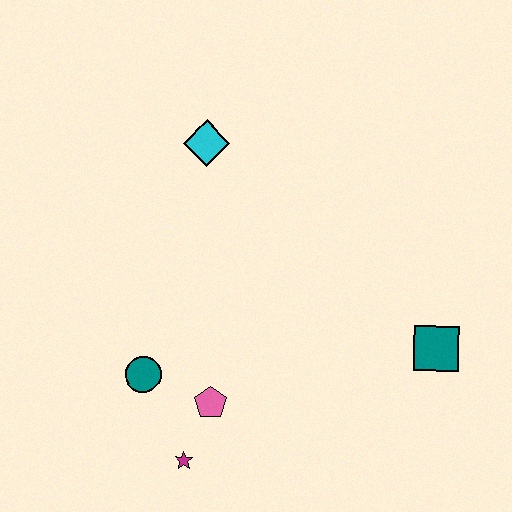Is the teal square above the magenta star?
Yes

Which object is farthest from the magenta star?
The cyan diamond is farthest from the magenta star.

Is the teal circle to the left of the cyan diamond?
Yes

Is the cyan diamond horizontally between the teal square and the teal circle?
Yes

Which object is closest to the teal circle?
The pink pentagon is closest to the teal circle.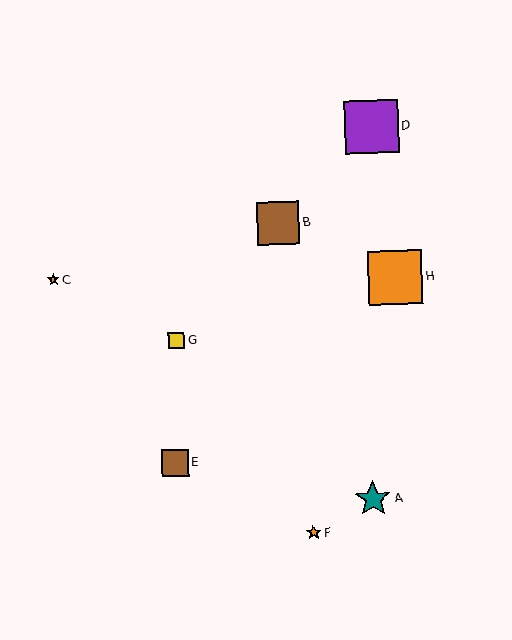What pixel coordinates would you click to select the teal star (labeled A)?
Click at (373, 499) to select the teal star A.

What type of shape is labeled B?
Shape B is a brown square.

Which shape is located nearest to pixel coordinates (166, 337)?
The yellow square (labeled G) at (176, 340) is nearest to that location.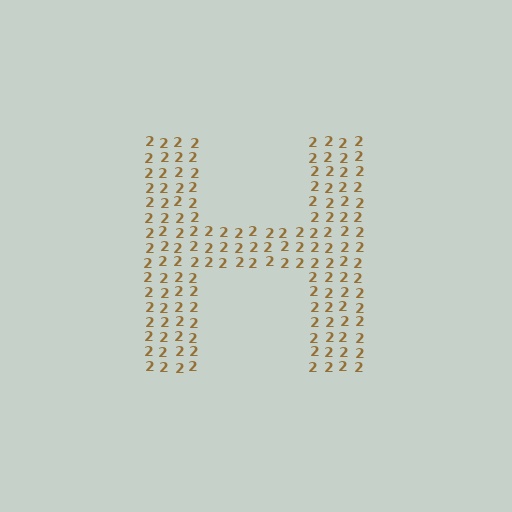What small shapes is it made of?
It is made of small digit 2's.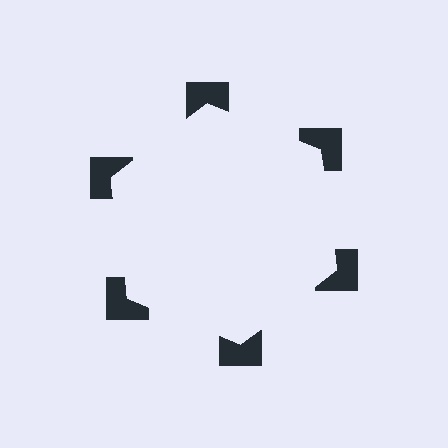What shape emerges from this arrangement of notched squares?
An illusory hexagon — its edges are inferred from the aligned wedge cuts in the notched squares, not physically drawn.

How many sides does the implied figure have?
6 sides.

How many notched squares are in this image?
There are 6 — one at each vertex of the illusory hexagon.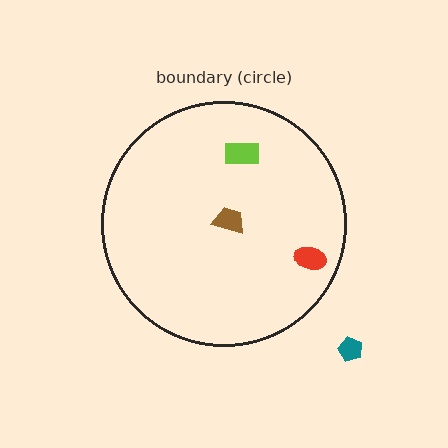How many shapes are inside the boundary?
3 inside, 1 outside.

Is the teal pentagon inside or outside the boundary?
Outside.